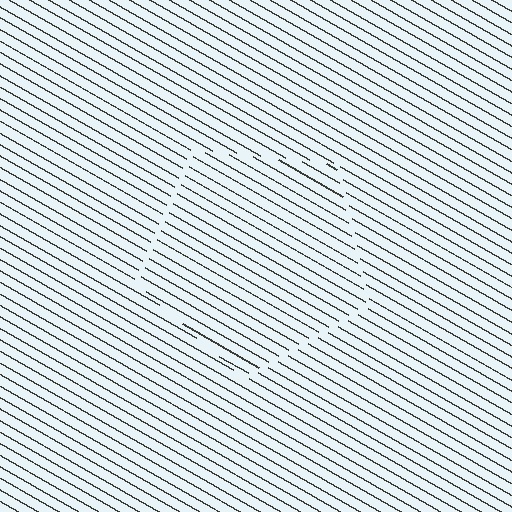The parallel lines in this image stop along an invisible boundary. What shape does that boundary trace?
An illusory pentagon. The interior of the shape contains the same grating, shifted by half a period — the contour is defined by the phase discontinuity where line-ends from the inner and outer gratings abut.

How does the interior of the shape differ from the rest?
The interior of the shape contains the same grating, shifted by half a period — the contour is defined by the phase discontinuity where line-ends from the inner and outer gratings abut.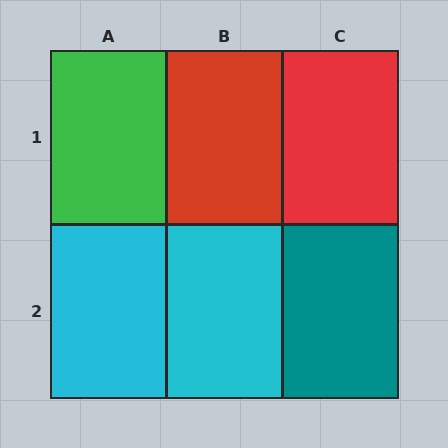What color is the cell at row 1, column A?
Green.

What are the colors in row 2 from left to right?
Cyan, cyan, teal.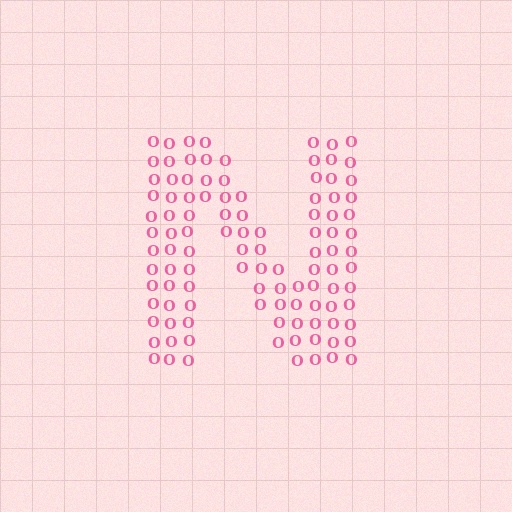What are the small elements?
The small elements are letter O's.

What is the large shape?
The large shape is the letter N.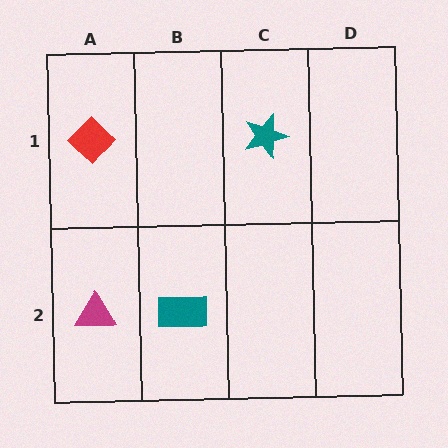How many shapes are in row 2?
2 shapes.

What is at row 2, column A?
A magenta triangle.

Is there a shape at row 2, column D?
No, that cell is empty.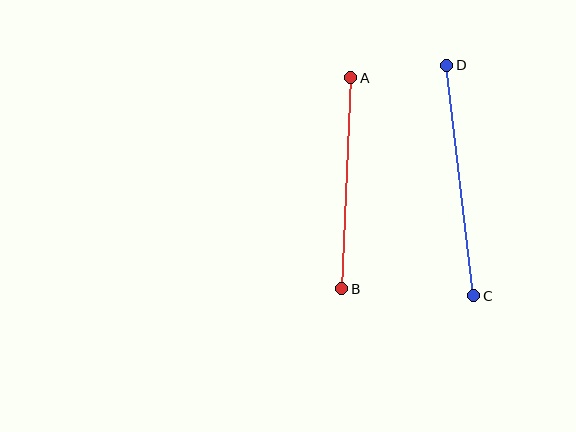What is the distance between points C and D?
The distance is approximately 232 pixels.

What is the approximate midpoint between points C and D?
The midpoint is at approximately (460, 181) pixels.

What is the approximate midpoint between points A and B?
The midpoint is at approximately (346, 183) pixels.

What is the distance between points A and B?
The distance is approximately 212 pixels.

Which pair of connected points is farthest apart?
Points C and D are farthest apart.